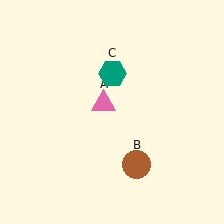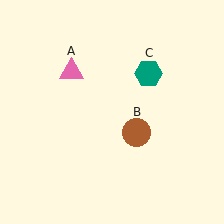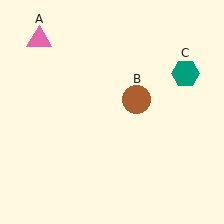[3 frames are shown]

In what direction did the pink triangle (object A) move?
The pink triangle (object A) moved up and to the left.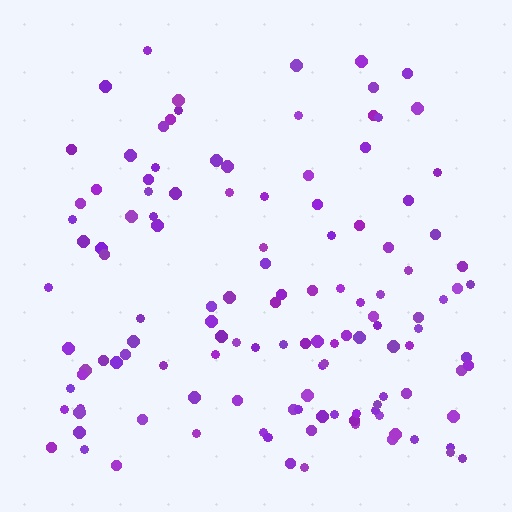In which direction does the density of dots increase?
From top to bottom, with the bottom side densest.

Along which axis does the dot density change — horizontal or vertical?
Vertical.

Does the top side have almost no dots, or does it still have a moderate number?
Still a moderate number, just noticeably fewer than the bottom.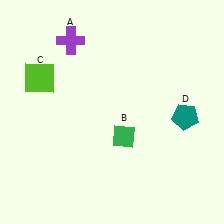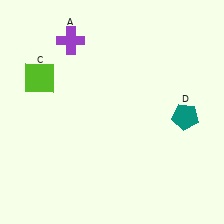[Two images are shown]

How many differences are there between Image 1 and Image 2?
There is 1 difference between the two images.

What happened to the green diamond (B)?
The green diamond (B) was removed in Image 2. It was in the bottom-right area of Image 1.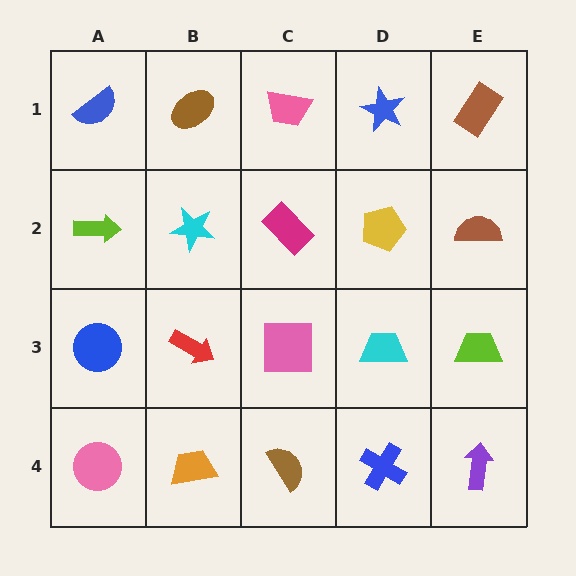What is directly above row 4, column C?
A pink square.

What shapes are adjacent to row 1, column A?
A lime arrow (row 2, column A), a brown ellipse (row 1, column B).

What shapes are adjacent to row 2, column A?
A blue semicircle (row 1, column A), a blue circle (row 3, column A), a cyan star (row 2, column B).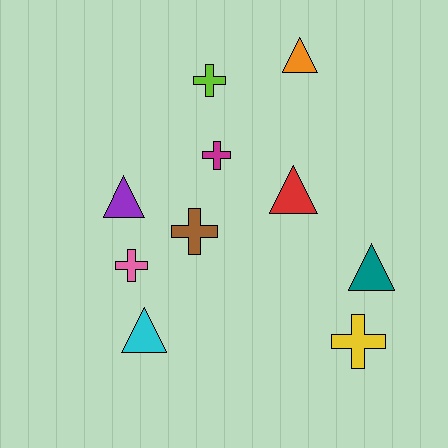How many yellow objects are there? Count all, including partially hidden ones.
There is 1 yellow object.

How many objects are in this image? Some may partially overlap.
There are 10 objects.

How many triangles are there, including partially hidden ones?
There are 5 triangles.